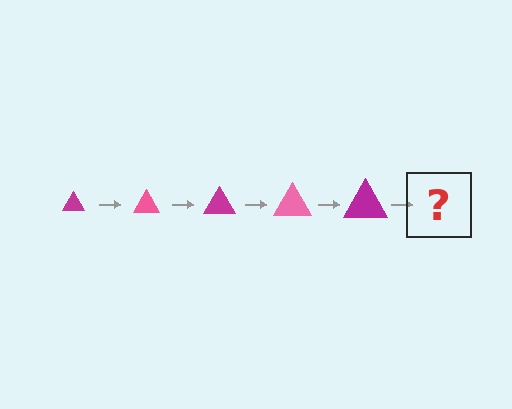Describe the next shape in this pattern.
It should be a pink triangle, larger than the previous one.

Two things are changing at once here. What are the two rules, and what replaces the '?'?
The two rules are that the triangle grows larger each step and the color cycles through magenta and pink. The '?' should be a pink triangle, larger than the previous one.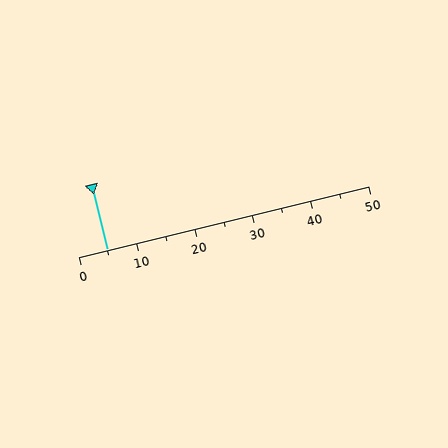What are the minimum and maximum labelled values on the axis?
The axis runs from 0 to 50.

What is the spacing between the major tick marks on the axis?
The major ticks are spaced 10 apart.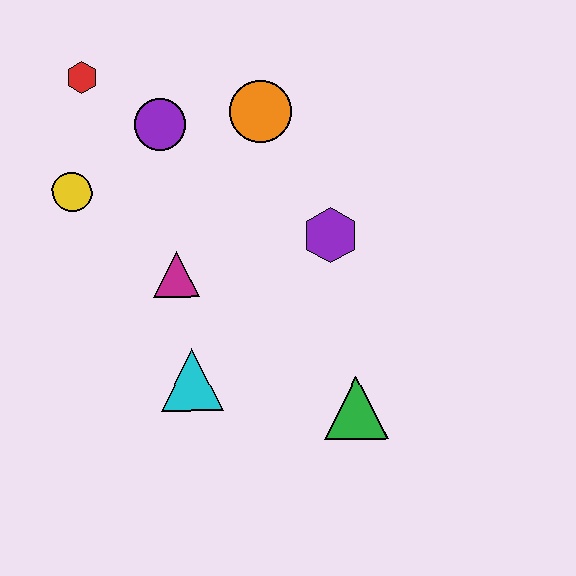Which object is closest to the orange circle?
The purple circle is closest to the orange circle.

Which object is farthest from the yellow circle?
The green triangle is farthest from the yellow circle.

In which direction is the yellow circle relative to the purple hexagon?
The yellow circle is to the left of the purple hexagon.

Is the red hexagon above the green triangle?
Yes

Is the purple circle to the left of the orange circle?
Yes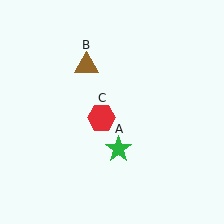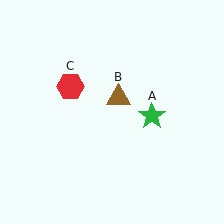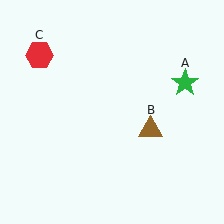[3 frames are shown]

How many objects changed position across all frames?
3 objects changed position: green star (object A), brown triangle (object B), red hexagon (object C).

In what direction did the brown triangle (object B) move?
The brown triangle (object B) moved down and to the right.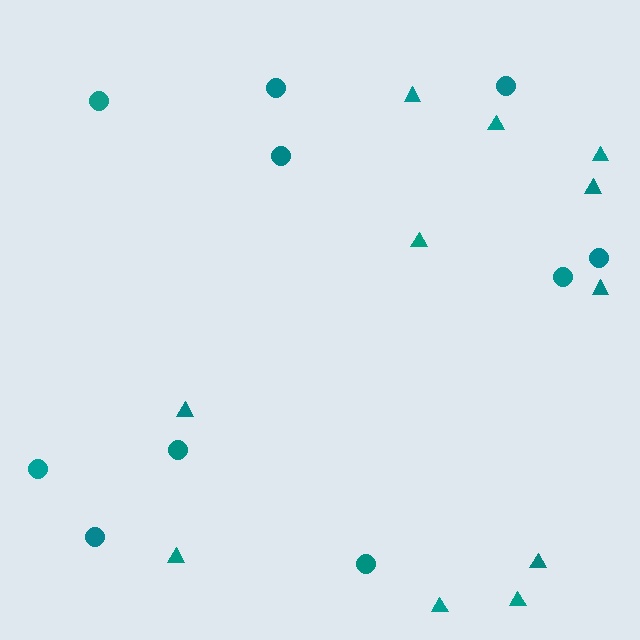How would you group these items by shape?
There are 2 groups: one group of triangles (11) and one group of circles (10).